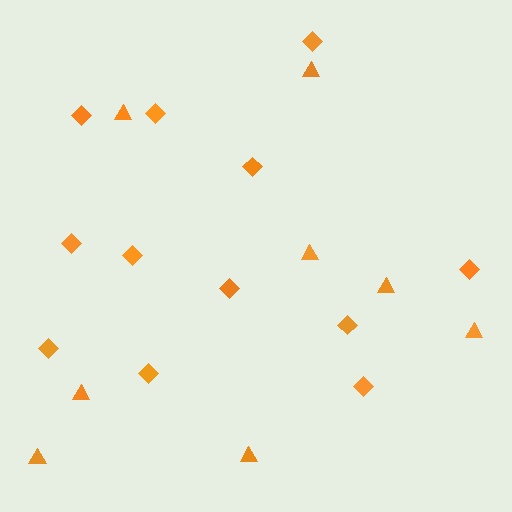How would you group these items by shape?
There are 2 groups: one group of triangles (8) and one group of diamonds (12).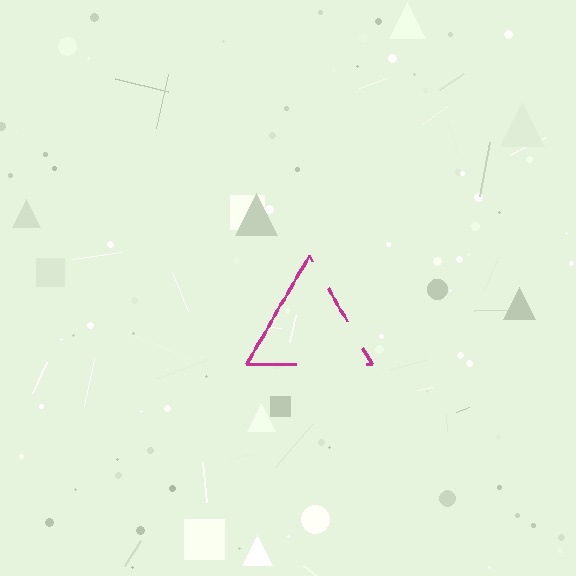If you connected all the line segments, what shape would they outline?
They would outline a triangle.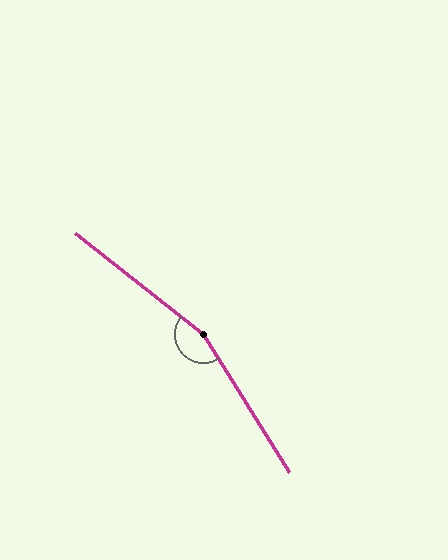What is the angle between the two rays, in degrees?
Approximately 160 degrees.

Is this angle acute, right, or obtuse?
It is obtuse.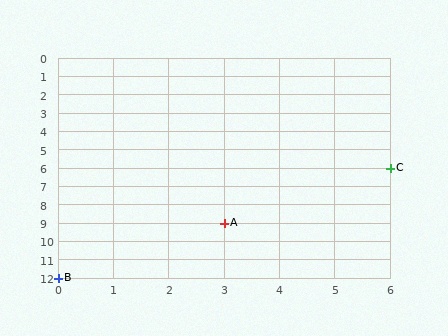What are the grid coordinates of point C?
Point C is at grid coordinates (6, 6).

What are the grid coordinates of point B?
Point B is at grid coordinates (0, 12).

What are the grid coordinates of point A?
Point A is at grid coordinates (3, 9).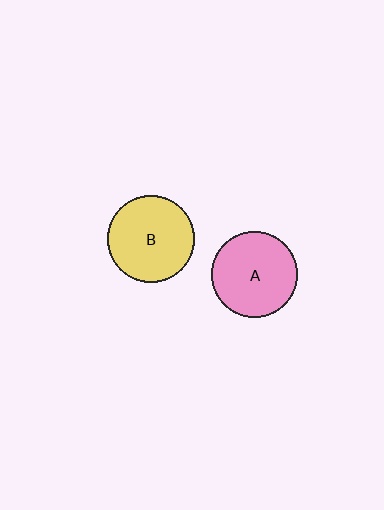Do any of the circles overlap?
No, none of the circles overlap.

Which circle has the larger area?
Circle B (yellow).